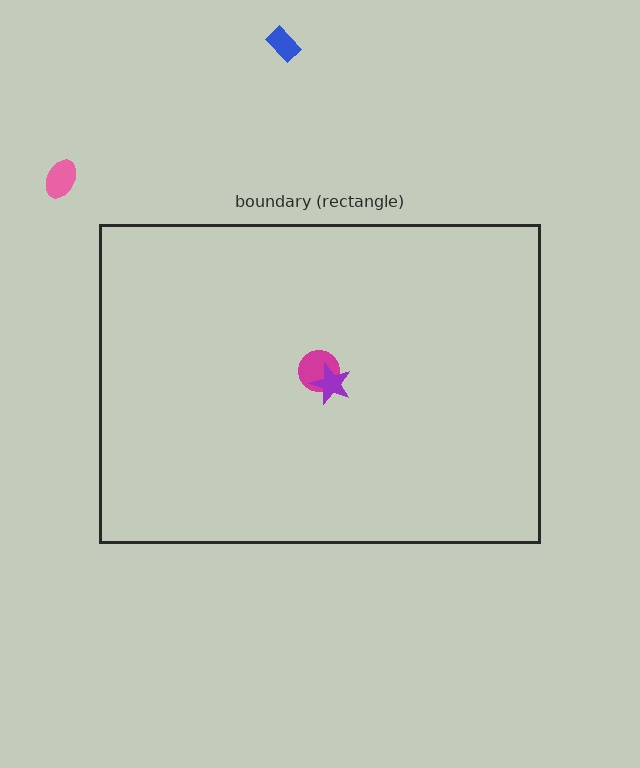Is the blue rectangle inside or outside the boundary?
Outside.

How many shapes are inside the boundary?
2 inside, 2 outside.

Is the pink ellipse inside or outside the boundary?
Outside.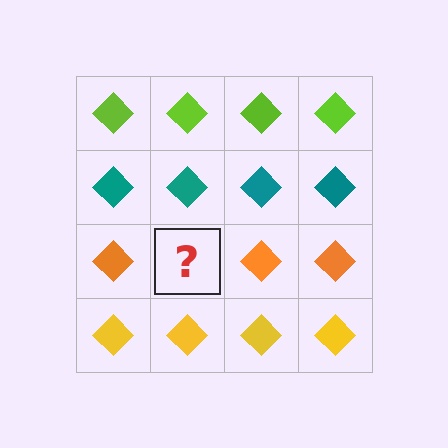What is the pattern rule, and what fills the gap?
The rule is that each row has a consistent color. The gap should be filled with an orange diamond.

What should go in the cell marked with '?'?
The missing cell should contain an orange diamond.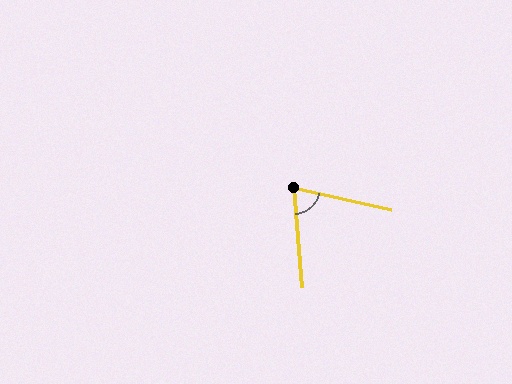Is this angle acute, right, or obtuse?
It is acute.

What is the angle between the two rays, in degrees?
Approximately 73 degrees.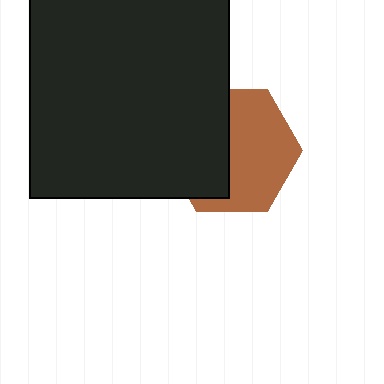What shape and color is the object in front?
The object in front is a black rectangle.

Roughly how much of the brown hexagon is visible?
About half of it is visible (roughly 56%).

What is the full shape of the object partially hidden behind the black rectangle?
The partially hidden object is a brown hexagon.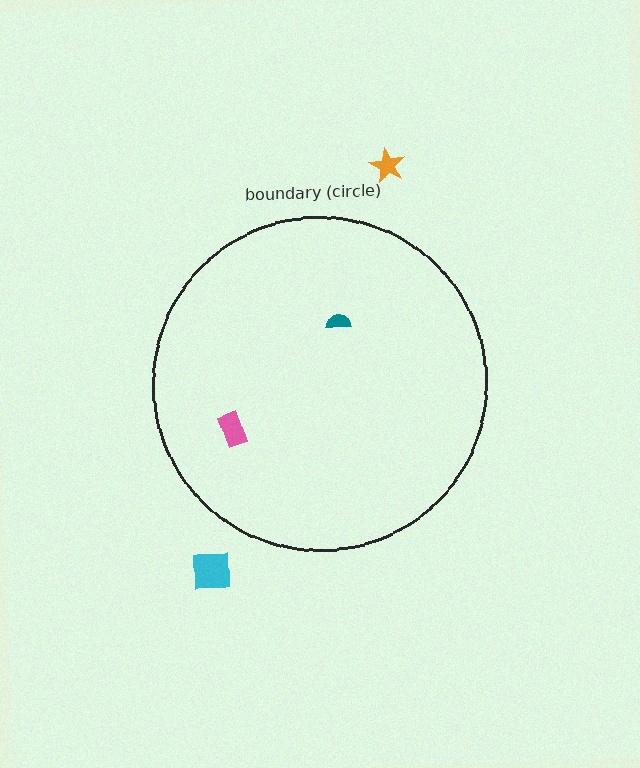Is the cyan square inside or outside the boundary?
Outside.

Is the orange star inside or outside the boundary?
Outside.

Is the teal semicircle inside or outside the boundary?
Inside.